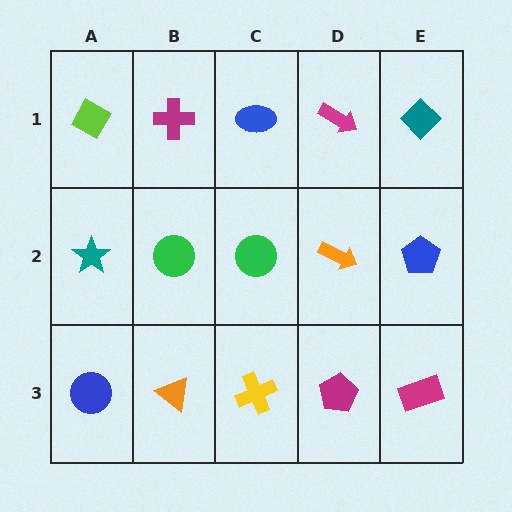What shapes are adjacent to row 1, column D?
An orange arrow (row 2, column D), a blue ellipse (row 1, column C), a teal diamond (row 1, column E).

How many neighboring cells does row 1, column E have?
2.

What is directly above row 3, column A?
A teal star.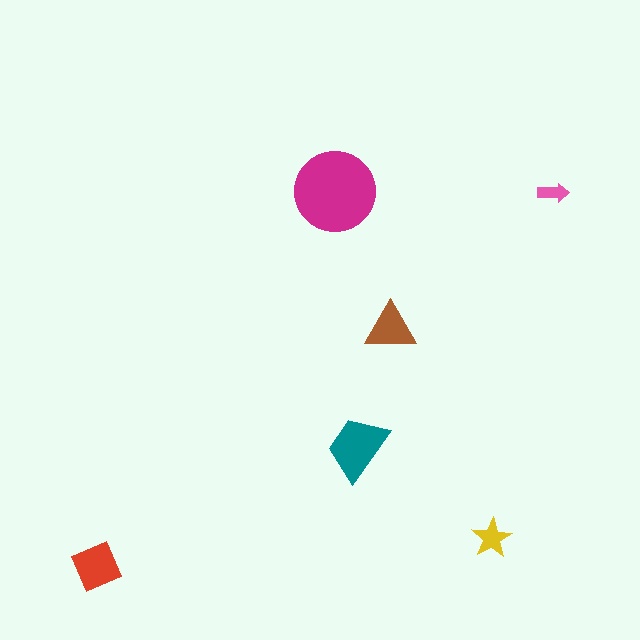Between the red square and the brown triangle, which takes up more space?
The red square.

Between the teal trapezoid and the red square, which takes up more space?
The teal trapezoid.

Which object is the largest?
The magenta circle.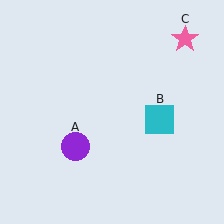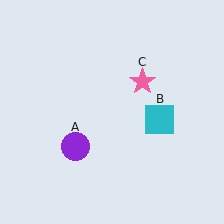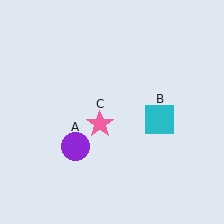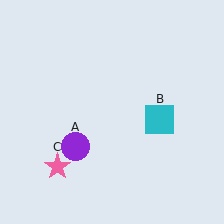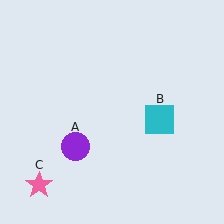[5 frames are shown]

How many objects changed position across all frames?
1 object changed position: pink star (object C).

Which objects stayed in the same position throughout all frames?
Purple circle (object A) and cyan square (object B) remained stationary.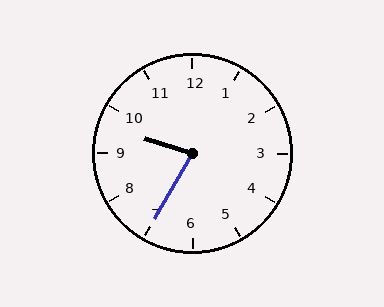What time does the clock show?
9:35.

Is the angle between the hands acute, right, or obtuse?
It is acute.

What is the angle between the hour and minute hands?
Approximately 78 degrees.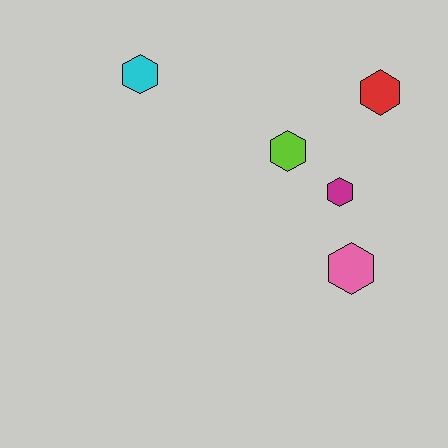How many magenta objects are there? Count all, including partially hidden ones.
There is 1 magenta object.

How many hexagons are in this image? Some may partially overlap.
There are 5 hexagons.